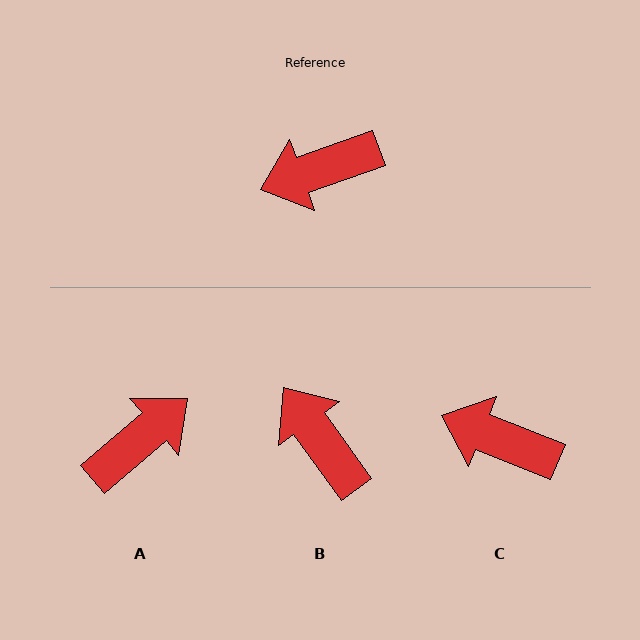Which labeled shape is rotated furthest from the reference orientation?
A, about 159 degrees away.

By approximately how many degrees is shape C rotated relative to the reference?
Approximately 41 degrees clockwise.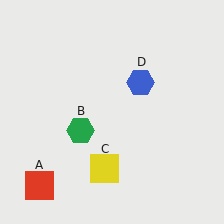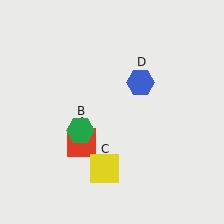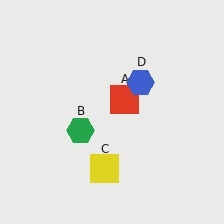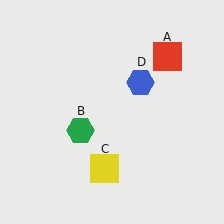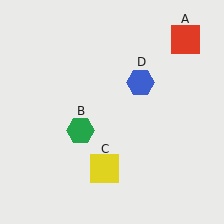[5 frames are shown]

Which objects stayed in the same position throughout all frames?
Green hexagon (object B) and yellow square (object C) and blue hexagon (object D) remained stationary.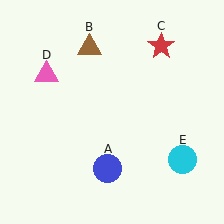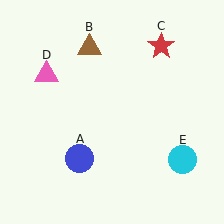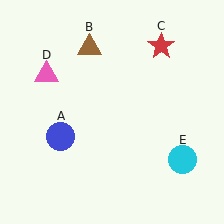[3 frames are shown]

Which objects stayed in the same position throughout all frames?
Brown triangle (object B) and red star (object C) and pink triangle (object D) and cyan circle (object E) remained stationary.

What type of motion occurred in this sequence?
The blue circle (object A) rotated clockwise around the center of the scene.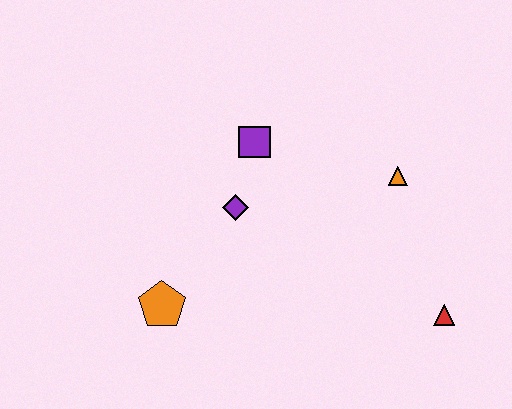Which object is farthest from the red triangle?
The orange pentagon is farthest from the red triangle.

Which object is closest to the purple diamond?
The purple square is closest to the purple diamond.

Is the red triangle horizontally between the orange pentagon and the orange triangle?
No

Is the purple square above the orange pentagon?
Yes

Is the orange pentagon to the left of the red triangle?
Yes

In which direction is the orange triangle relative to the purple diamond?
The orange triangle is to the right of the purple diamond.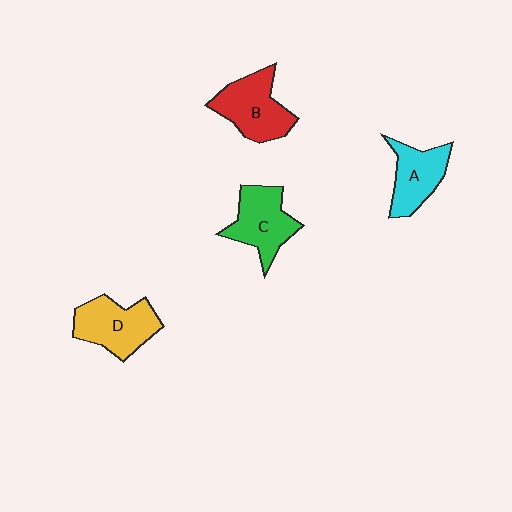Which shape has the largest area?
Shape B (red).